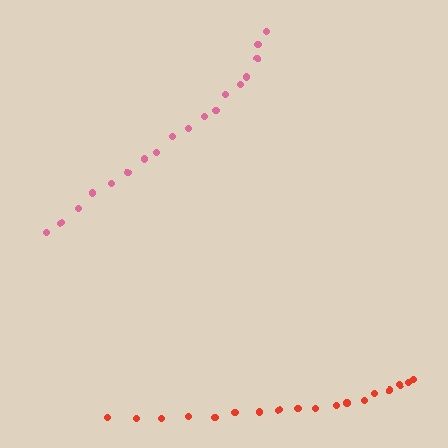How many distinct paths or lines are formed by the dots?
There are 2 distinct paths.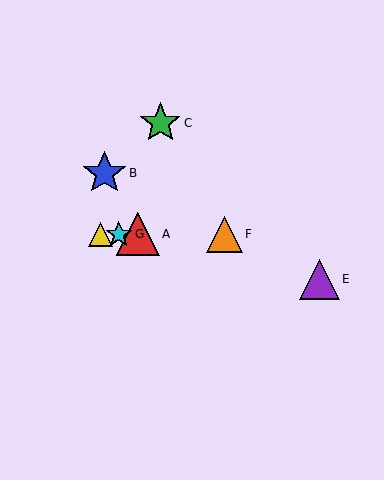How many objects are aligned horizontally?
4 objects (A, D, F, G) are aligned horizontally.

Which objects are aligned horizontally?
Objects A, D, F, G are aligned horizontally.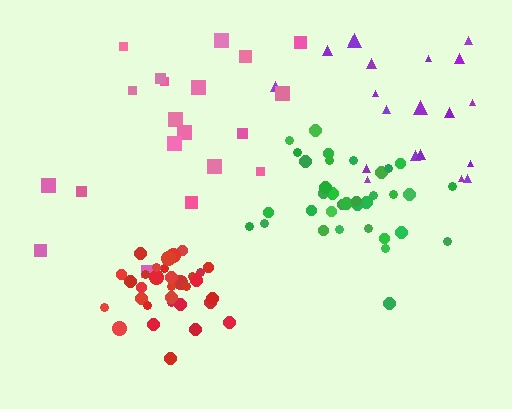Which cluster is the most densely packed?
Red.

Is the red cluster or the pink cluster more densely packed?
Red.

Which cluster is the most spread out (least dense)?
Pink.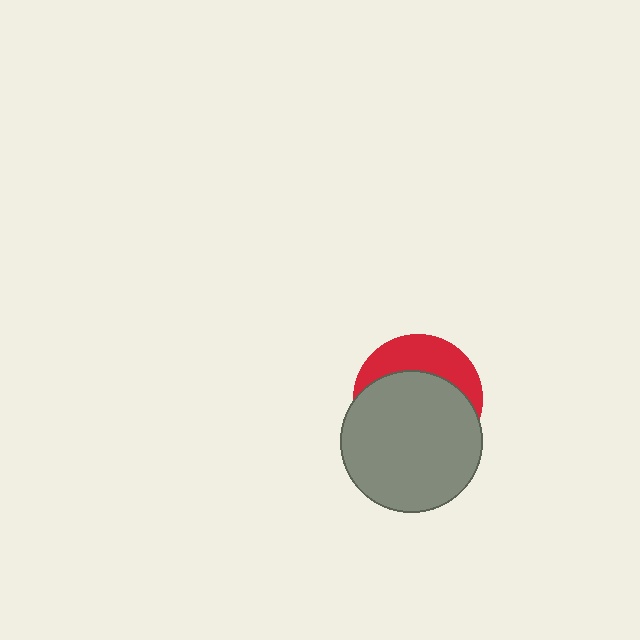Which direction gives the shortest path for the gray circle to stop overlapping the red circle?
Moving down gives the shortest separation.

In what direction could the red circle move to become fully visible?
The red circle could move up. That would shift it out from behind the gray circle entirely.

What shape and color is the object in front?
The object in front is a gray circle.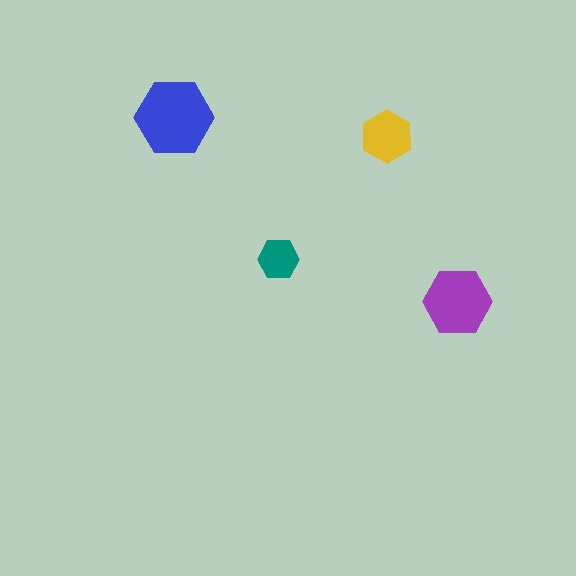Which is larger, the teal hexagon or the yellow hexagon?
The yellow one.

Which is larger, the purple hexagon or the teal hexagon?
The purple one.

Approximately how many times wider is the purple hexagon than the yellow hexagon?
About 1.5 times wider.